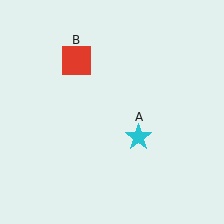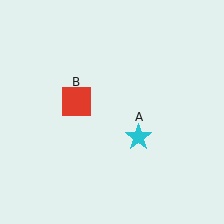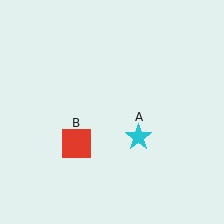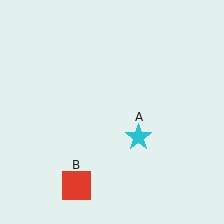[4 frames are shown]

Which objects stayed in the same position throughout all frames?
Cyan star (object A) remained stationary.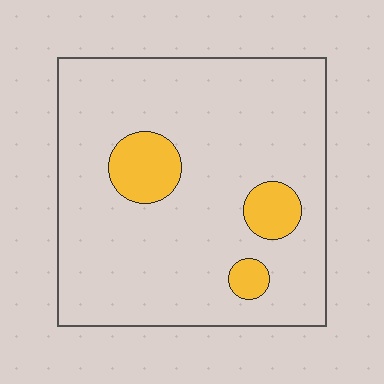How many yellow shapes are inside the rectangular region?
3.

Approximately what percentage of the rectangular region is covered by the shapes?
Approximately 10%.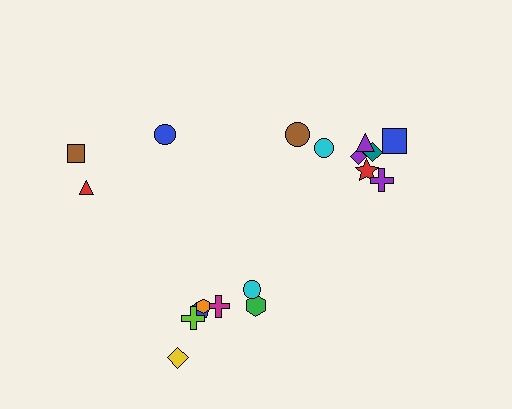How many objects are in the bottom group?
There are 7 objects.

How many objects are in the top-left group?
There are 3 objects.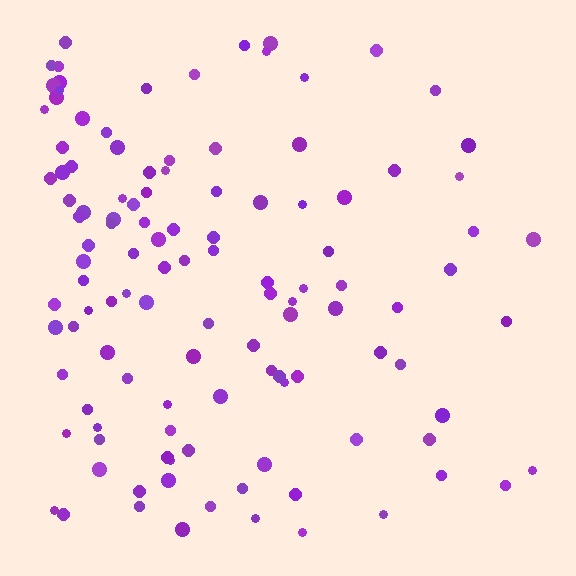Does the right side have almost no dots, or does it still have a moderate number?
Still a moderate number, just noticeably fewer than the left.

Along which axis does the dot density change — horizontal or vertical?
Horizontal.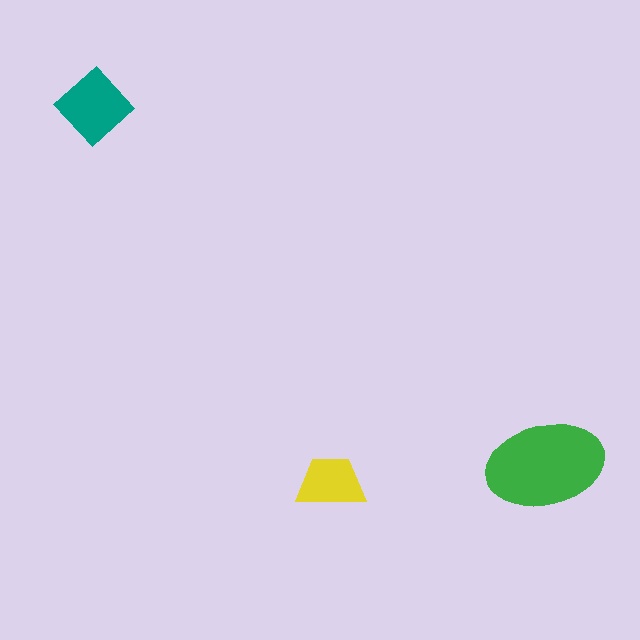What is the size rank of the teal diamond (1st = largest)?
2nd.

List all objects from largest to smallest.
The green ellipse, the teal diamond, the yellow trapezoid.